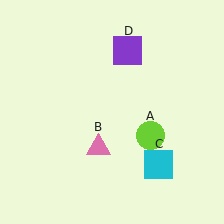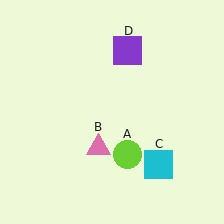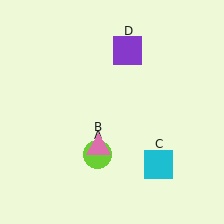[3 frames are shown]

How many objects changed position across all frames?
1 object changed position: lime circle (object A).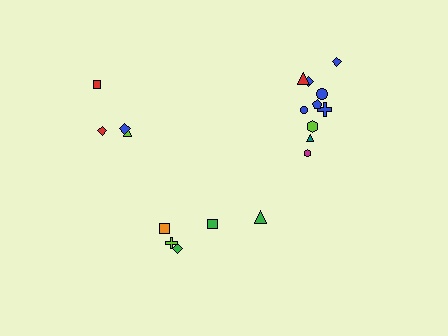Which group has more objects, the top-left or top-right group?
The top-right group.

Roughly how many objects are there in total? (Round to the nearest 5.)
Roughly 20 objects in total.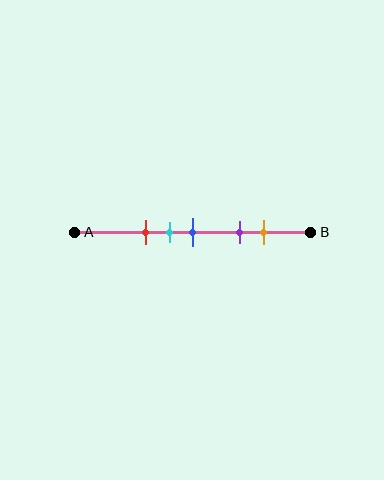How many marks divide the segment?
There are 5 marks dividing the segment.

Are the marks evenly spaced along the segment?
No, the marks are not evenly spaced.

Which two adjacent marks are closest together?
The cyan and blue marks are the closest adjacent pair.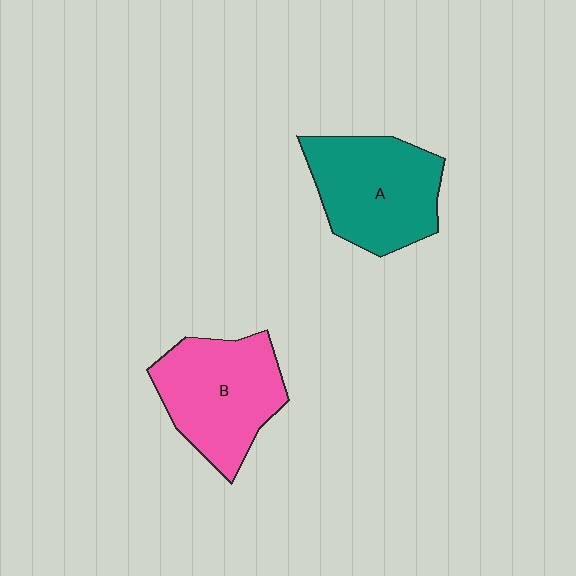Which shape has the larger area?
Shape B (pink).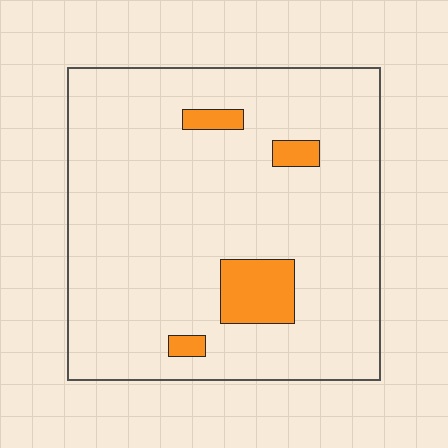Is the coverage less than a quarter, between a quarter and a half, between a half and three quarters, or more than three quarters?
Less than a quarter.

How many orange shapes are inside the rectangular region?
4.